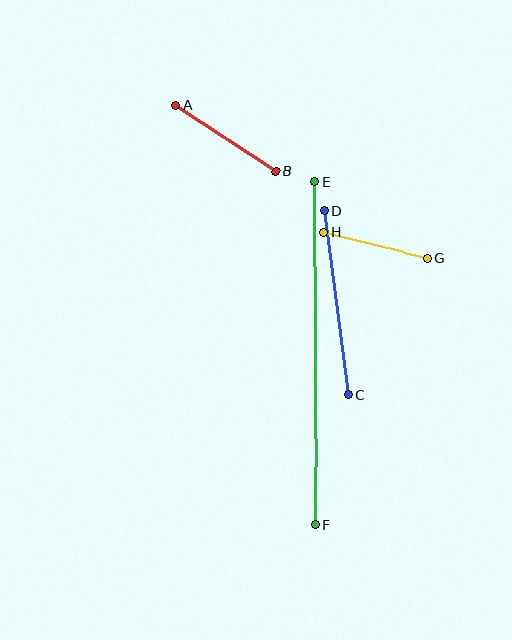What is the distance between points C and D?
The distance is approximately 186 pixels.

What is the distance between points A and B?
The distance is approximately 120 pixels.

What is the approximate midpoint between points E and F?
The midpoint is at approximately (315, 353) pixels.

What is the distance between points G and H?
The distance is approximately 107 pixels.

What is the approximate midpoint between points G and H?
The midpoint is at approximately (376, 245) pixels.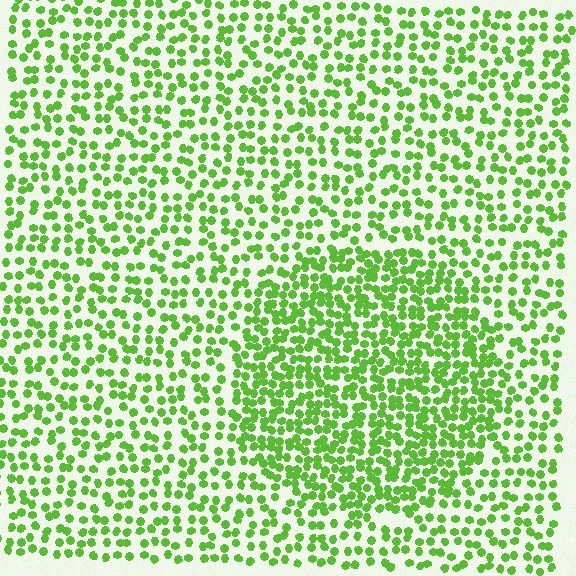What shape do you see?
I see a circle.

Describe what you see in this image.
The image contains small lime elements arranged at two different densities. A circle-shaped region is visible where the elements are more densely packed than the surrounding area.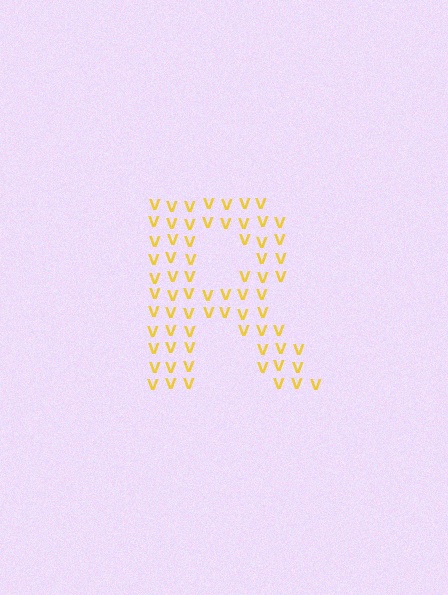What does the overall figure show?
The overall figure shows the letter R.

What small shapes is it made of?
It is made of small letter V's.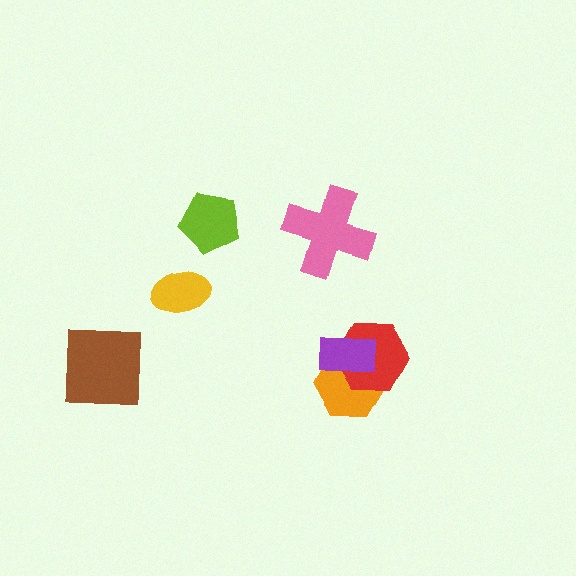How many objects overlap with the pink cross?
0 objects overlap with the pink cross.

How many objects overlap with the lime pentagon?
0 objects overlap with the lime pentagon.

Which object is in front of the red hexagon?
The purple rectangle is in front of the red hexagon.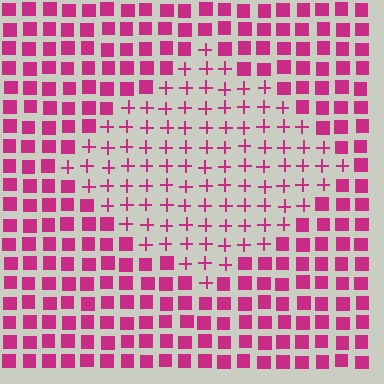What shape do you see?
I see a diamond.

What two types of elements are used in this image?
The image uses plus signs inside the diamond region and squares outside it.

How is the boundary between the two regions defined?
The boundary is defined by a change in element shape: plus signs inside vs. squares outside. All elements share the same color and spacing.